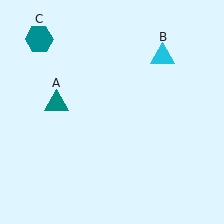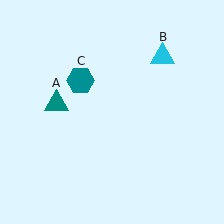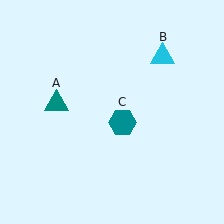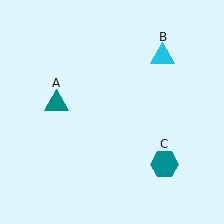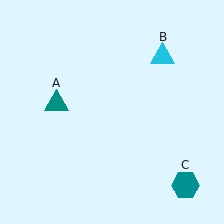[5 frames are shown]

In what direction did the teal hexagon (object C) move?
The teal hexagon (object C) moved down and to the right.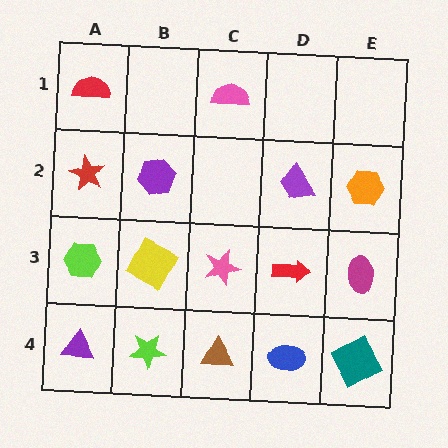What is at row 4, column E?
A teal square.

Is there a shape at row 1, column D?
No, that cell is empty.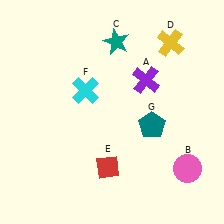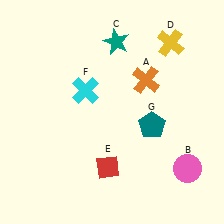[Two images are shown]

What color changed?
The cross (A) changed from purple in Image 1 to orange in Image 2.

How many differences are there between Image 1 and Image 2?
There is 1 difference between the two images.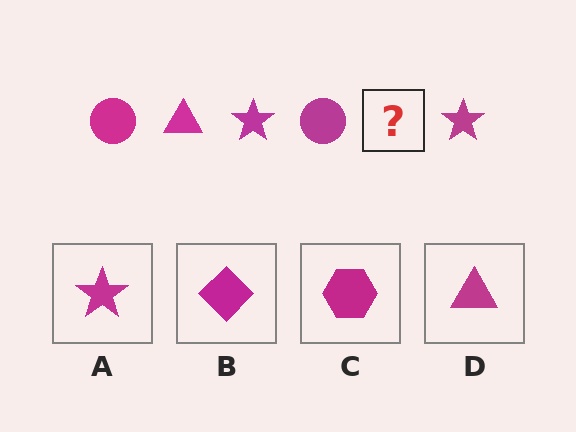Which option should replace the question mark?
Option D.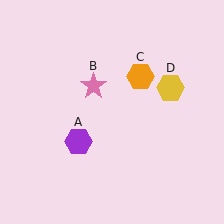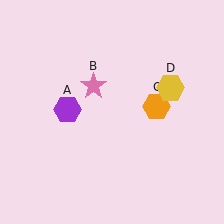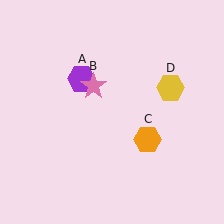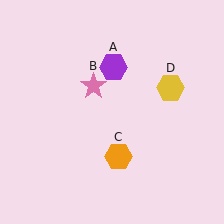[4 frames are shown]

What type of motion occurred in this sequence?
The purple hexagon (object A), orange hexagon (object C) rotated clockwise around the center of the scene.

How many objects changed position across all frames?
2 objects changed position: purple hexagon (object A), orange hexagon (object C).